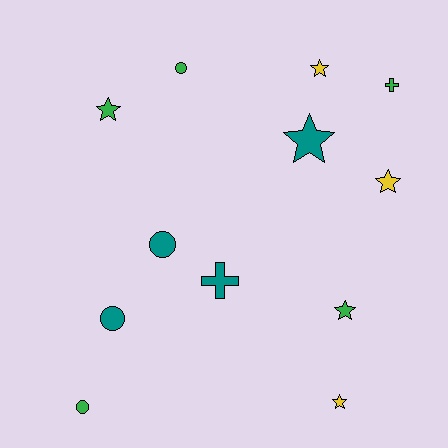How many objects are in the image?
There are 12 objects.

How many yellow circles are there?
There are no yellow circles.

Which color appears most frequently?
Green, with 5 objects.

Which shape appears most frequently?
Star, with 6 objects.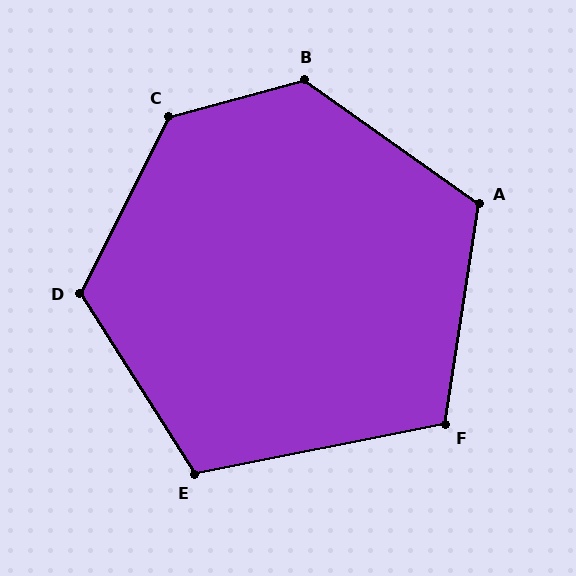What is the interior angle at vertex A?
Approximately 117 degrees (obtuse).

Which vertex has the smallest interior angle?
F, at approximately 110 degrees.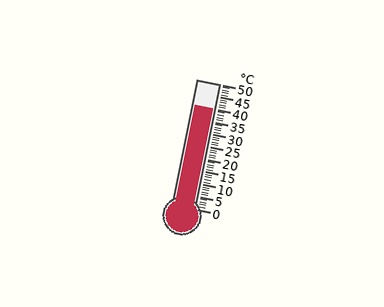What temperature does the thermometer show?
The thermometer shows approximately 40°C.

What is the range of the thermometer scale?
The thermometer scale ranges from 0°C to 50°C.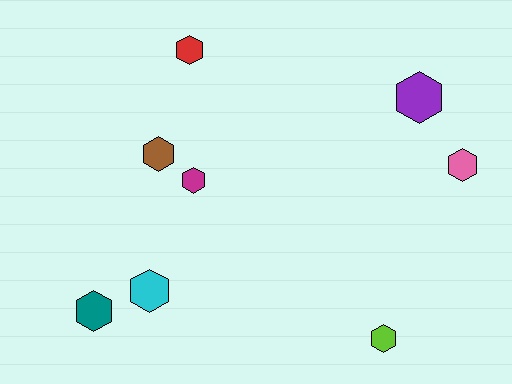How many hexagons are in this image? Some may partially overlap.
There are 8 hexagons.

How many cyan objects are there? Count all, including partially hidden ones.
There is 1 cyan object.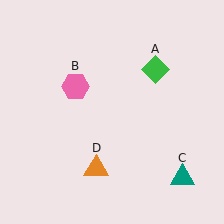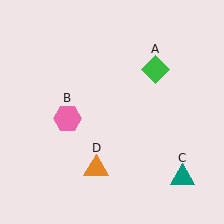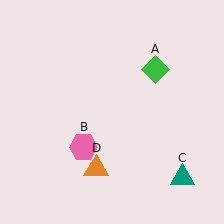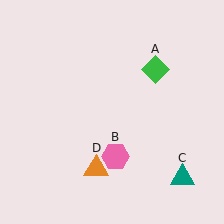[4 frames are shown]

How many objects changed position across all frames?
1 object changed position: pink hexagon (object B).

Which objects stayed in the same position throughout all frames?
Green diamond (object A) and teal triangle (object C) and orange triangle (object D) remained stationary.